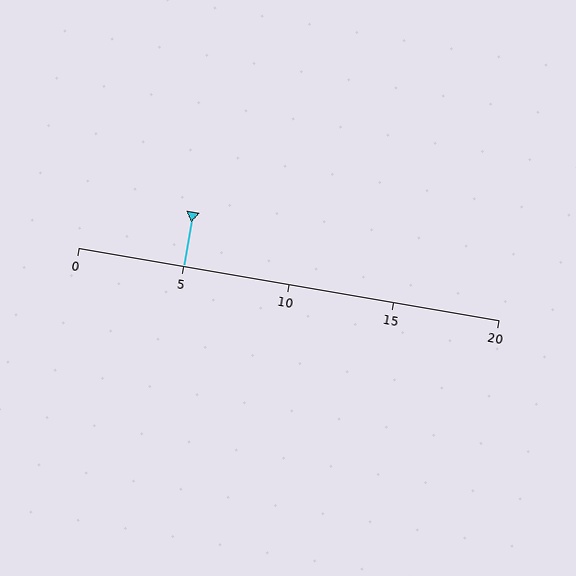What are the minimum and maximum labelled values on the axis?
The axis runs from 0 to 20.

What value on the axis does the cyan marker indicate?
The marker indicates approximately 5.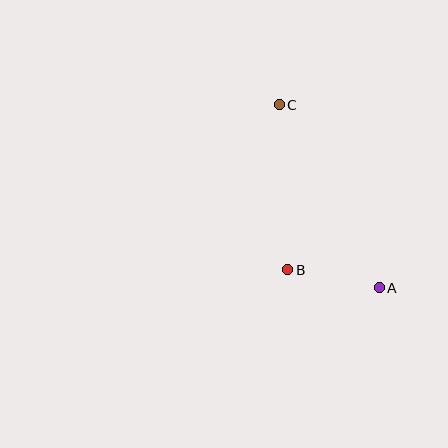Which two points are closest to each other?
Points A and B are closest to each other.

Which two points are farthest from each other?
Points A and C are farthest from each other.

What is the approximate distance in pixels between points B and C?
The distance between B and C is approximately 165 pixels.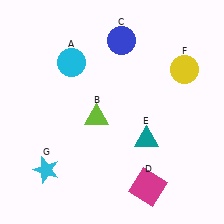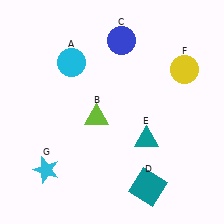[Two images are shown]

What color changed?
The square (D) changed from magenta in Image 1 to teal in Image 2.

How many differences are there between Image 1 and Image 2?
There is 1 difference between the two images.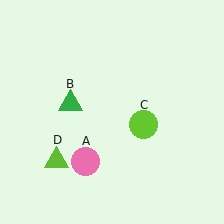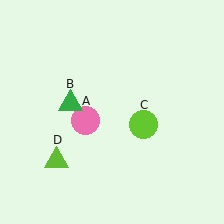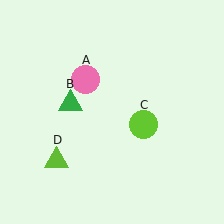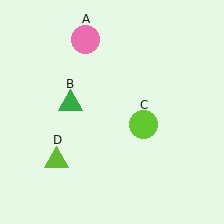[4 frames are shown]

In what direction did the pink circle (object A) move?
The pink circle (object A) moved up.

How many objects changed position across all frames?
1 object changed position: pink circle (object A).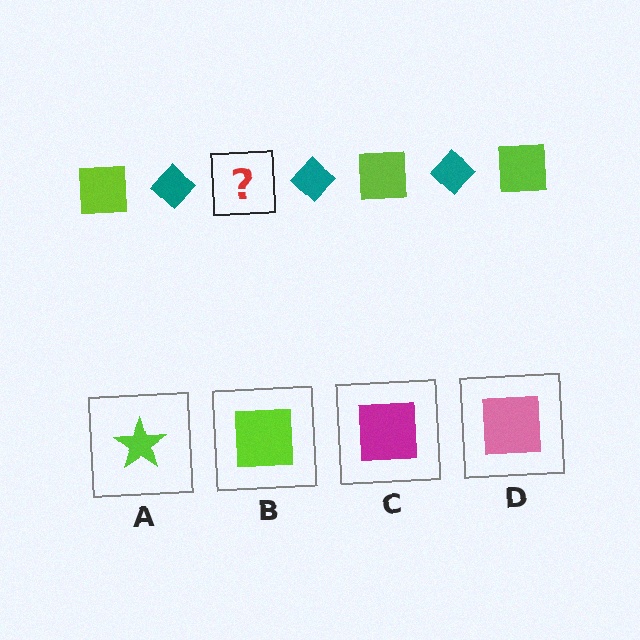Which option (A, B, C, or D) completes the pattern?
B.